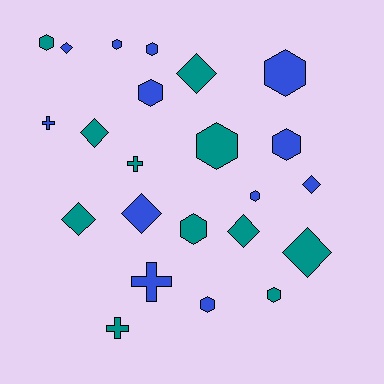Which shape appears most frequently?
Hexagon, with 11 objects.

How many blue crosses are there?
There are 2 blue crosses.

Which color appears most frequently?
Blue, with 12 objects.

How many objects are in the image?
There are 23 objects.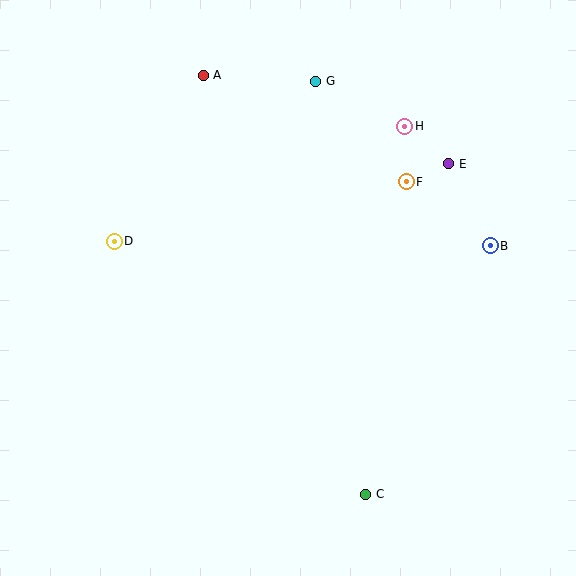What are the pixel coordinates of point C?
Point C is at (366, 494).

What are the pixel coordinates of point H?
Point H is at (405, 126).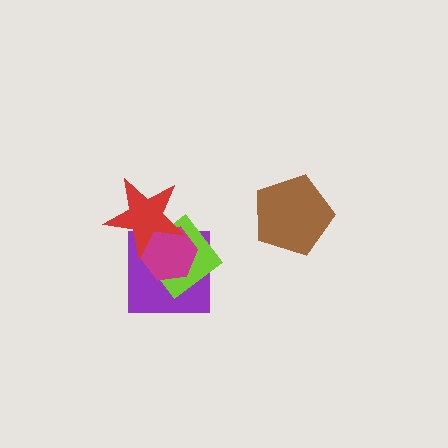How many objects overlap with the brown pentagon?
0 objects overlap with the brown pentagon.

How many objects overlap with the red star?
3 objects overlap with the red star.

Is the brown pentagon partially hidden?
No, no other shape covers it.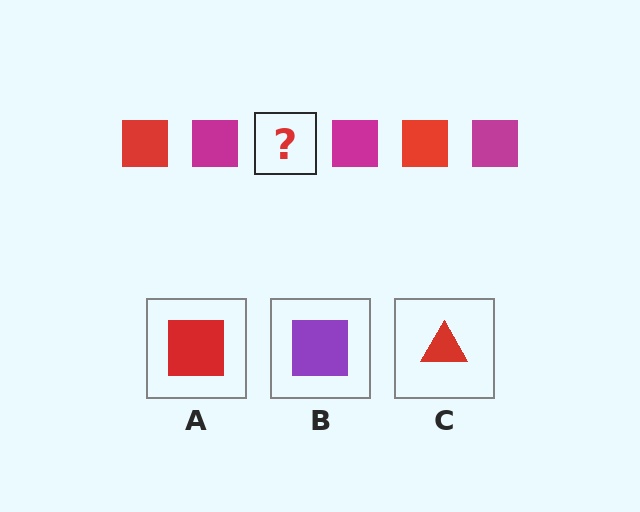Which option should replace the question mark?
Option A.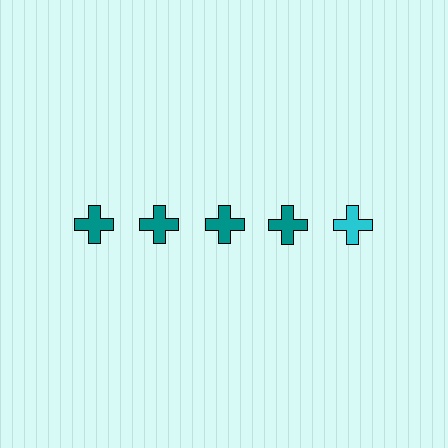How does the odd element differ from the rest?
It has a different color: cyan instead of teal.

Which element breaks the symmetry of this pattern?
The cyan cross in the top row, rightmost column breaks the symmetry. All other shapes are teal crosses.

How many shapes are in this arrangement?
There are 5 shapes arranged in a grid pattern.